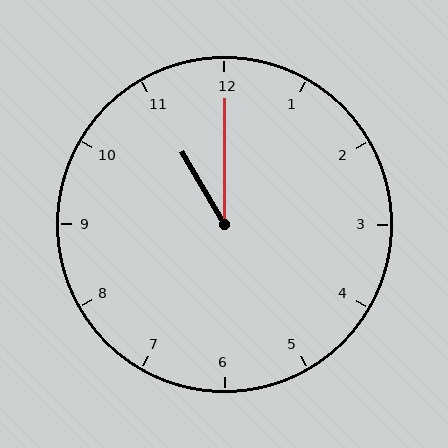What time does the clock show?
11:00.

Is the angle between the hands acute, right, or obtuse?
It is acute.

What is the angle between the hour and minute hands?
Approximately 30 degrees.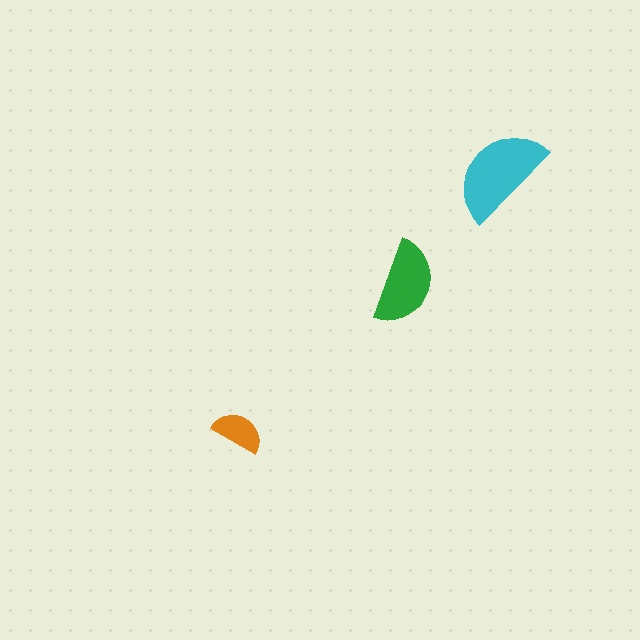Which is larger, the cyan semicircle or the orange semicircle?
The cyan one.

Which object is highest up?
The cyan semicircle is topmost.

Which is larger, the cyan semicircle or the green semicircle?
The cyan one.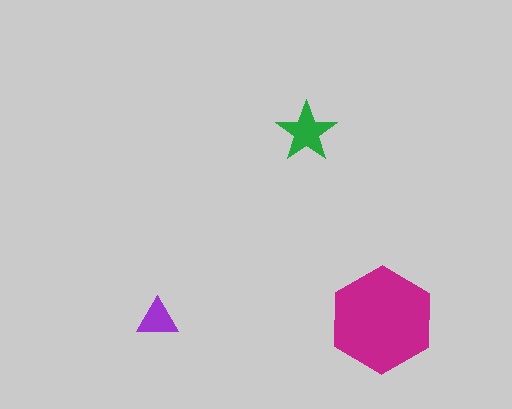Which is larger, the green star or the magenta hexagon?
The magenta hexagon.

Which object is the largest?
The magenta hexagon.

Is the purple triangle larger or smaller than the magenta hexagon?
Smaller.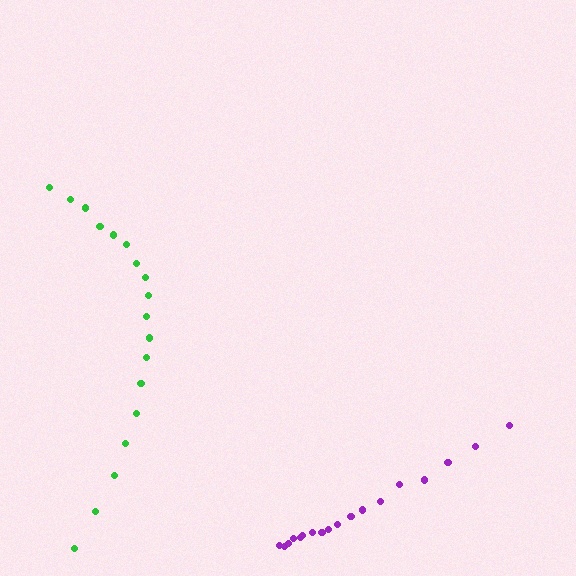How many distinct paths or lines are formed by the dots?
There are 2 distinct paths.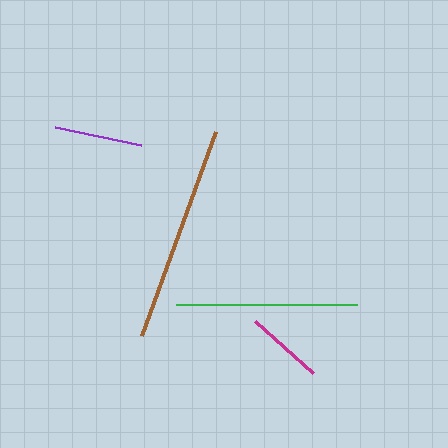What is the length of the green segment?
The green segment is approximately 181 pixels long.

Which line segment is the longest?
The brown line is the longest at approximately 217 pixels.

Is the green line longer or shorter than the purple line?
The green line is longer than the purple line.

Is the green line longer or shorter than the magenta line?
The green line is longer than the magenta line.